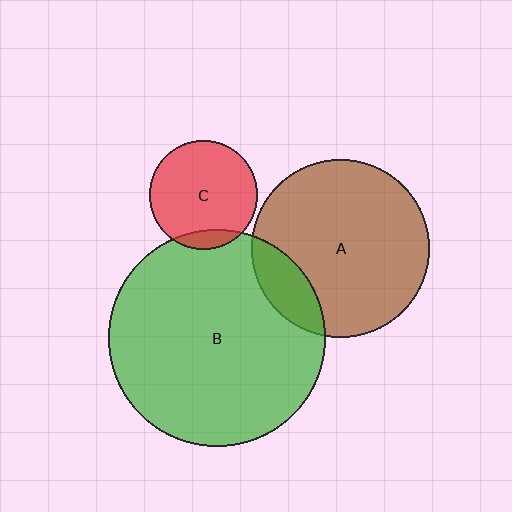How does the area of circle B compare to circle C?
Approximately 4.0 times.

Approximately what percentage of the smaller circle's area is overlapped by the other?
Approximately 10%.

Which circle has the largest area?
Circle B (green).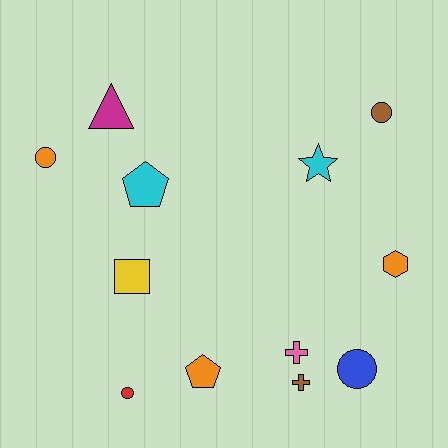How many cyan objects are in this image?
There are 2 cyan objects.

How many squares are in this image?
There is 1 square.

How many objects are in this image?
There are 12 objects.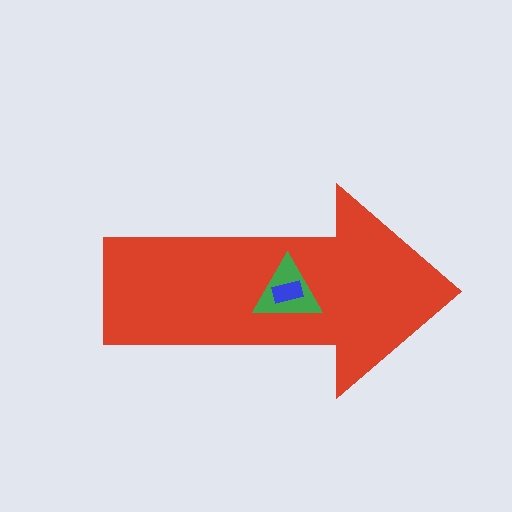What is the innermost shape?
The blue rectangle.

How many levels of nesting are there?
3.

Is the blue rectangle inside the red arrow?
Yes.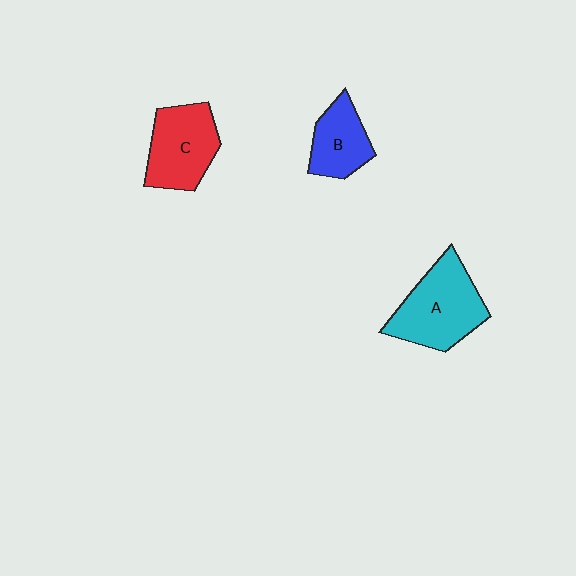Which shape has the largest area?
Shape A (cyan).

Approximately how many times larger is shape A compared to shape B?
Approximately 1.6 times.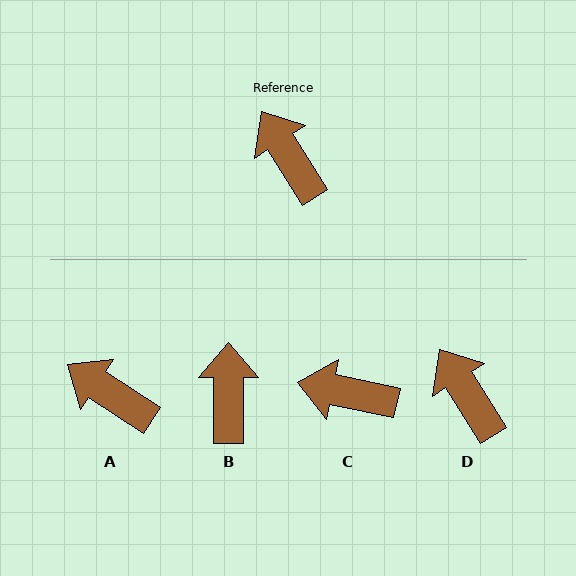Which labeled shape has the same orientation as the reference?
D.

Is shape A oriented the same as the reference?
No, it is off by about 25 degrees.